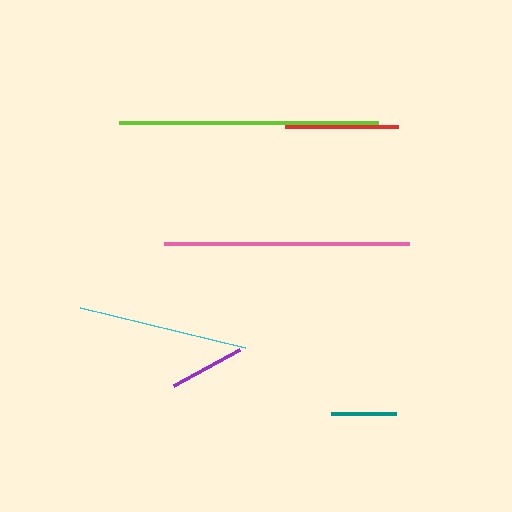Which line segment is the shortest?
The teal line is the shortest at approximately 64 pixels.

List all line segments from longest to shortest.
From longest to shortest: lime, pink, cyan, red, purple, teal.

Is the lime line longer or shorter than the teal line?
The lime line is longer than the teal line.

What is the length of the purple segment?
The purple segment is approximately 75 pixels long.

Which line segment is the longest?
The lime line is the longest at approximately 259 pixels.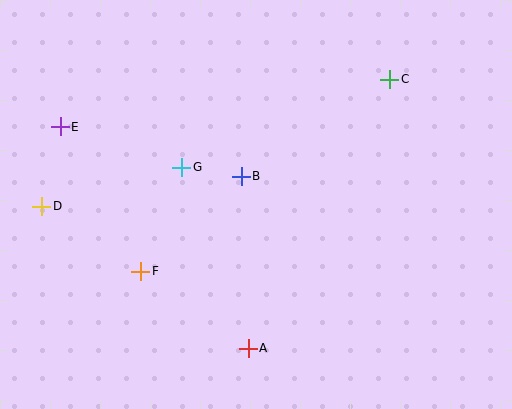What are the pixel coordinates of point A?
Point A is at (248, 348).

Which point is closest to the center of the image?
Point B at (241, 176) is closest to the center.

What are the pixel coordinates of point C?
Point C is at (390, 80).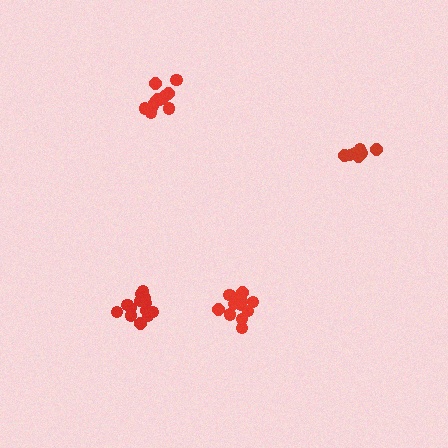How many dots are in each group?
Group 1: 11 dots, Group 2: 12 dots, Group 3: 13 dots, Group 4: 8 dots (44 total).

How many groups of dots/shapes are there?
There are 4 groups.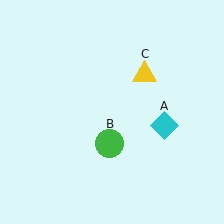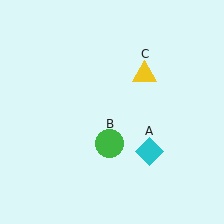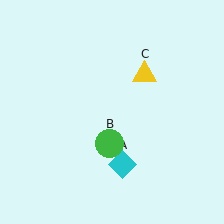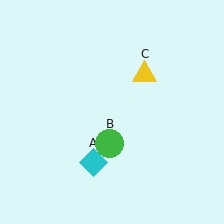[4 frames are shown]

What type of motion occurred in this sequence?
The cyan diamond (object A) rotated clockwise around the center of the scene.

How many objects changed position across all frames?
1 object changed position: cyan diamond (object A).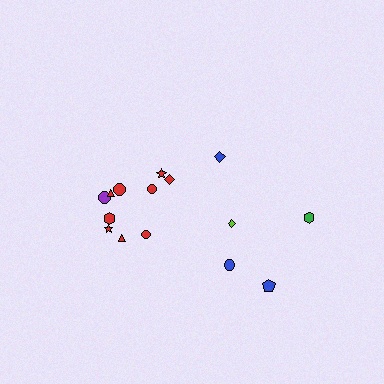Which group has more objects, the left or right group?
The left group.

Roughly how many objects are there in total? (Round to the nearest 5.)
Roughly 15 objects in total.